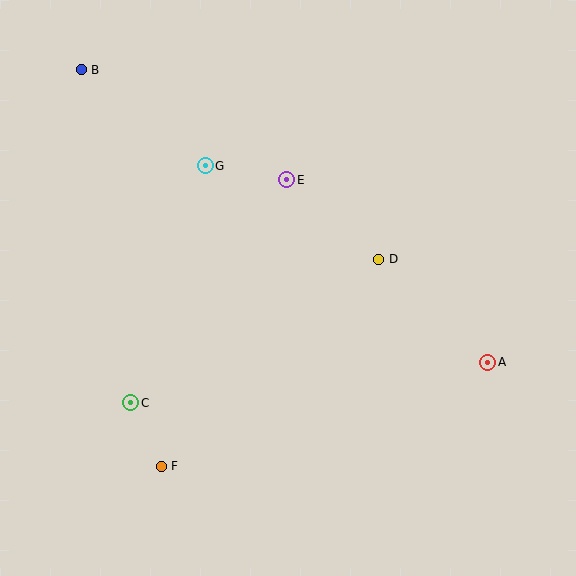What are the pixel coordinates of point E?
Point E is at (287, 180).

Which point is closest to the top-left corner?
Point B is closest to the top-left corner.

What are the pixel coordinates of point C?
Point C is at (131, 403).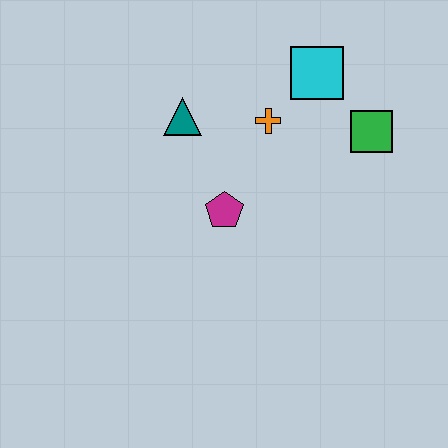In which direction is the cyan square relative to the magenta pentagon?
The cyan square is above the magenta pentagon.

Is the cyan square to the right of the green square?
No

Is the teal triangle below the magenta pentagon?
No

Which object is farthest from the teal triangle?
The green square is farthest from the teal triangle.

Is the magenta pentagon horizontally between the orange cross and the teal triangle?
Yes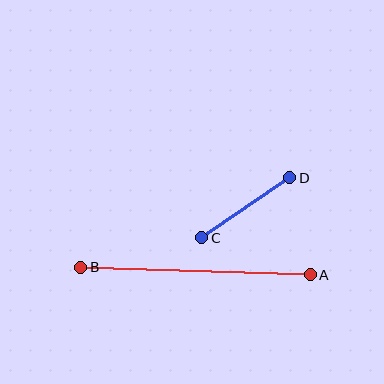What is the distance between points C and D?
The distance is approximately 106 pixels.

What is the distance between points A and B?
The distance is approximately 230 pixels.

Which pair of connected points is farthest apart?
Points A and B are farthest apart.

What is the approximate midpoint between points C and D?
The midpoint is at approximately (246, 208) pixels.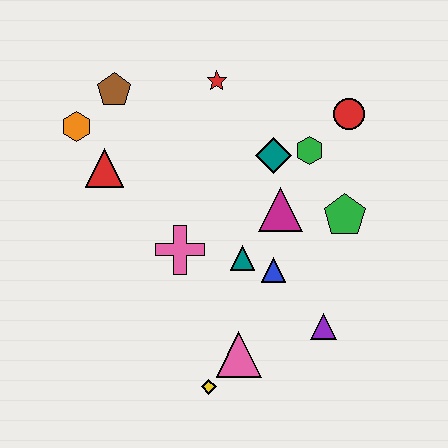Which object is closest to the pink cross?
The teal triangle is closest to the pink cross.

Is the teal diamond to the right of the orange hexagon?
Yes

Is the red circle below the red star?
Yes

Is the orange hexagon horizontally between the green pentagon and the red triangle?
No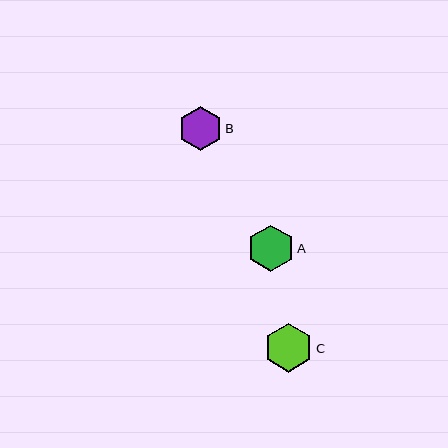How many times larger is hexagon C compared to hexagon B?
Hexagon C is approximately 1.1 times the size of hexagon B.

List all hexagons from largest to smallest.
From largest to smallest: C, A, B.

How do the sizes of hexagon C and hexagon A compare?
Hexagon C and hexagon A are approximately the same size.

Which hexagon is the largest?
Hexagon C is the largest with a size of approximately 49 pixels.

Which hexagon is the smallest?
Hexagon B is the smallest with a size of approximately 44 pixels.